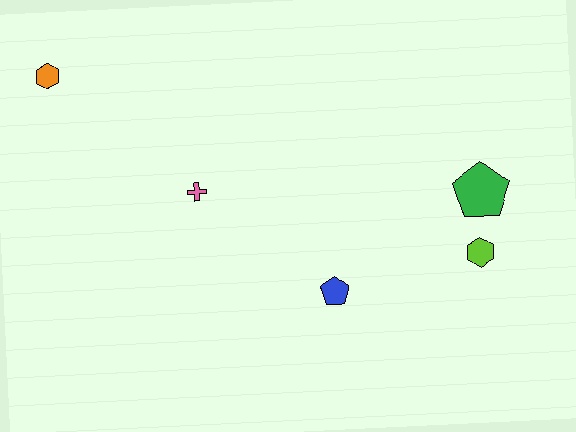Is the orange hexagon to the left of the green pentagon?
Yes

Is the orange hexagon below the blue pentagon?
No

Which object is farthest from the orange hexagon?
The lime hexagon is farthest from the orange hexagon.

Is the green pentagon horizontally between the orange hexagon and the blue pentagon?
No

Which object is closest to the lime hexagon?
The green pentagon is closest to the lime hexagon.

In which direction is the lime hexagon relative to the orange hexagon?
The lime hexagon is to the right of the orange hexagon.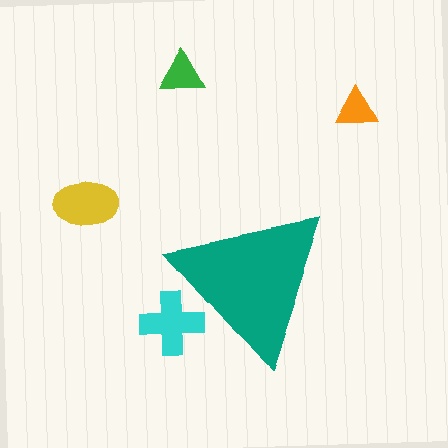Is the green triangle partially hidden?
No, the green triangle is fully visible.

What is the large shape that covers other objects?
A teal triangle.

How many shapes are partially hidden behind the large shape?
1 shape is partially hidden.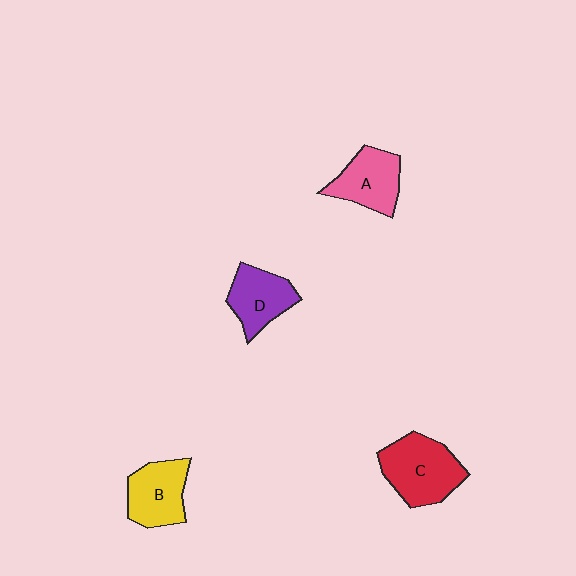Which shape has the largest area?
Shape C (red).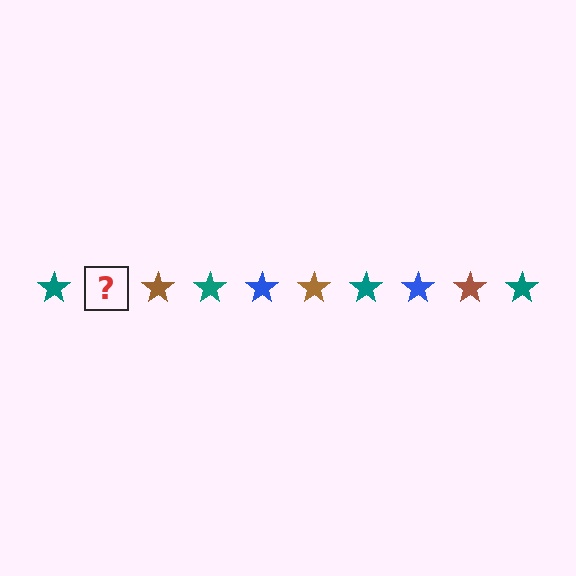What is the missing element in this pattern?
The missing element is a blue star.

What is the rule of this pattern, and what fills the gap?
The rule is that the pattern cycles through teal, blue, brown stars. The gap should be filled with a blue star.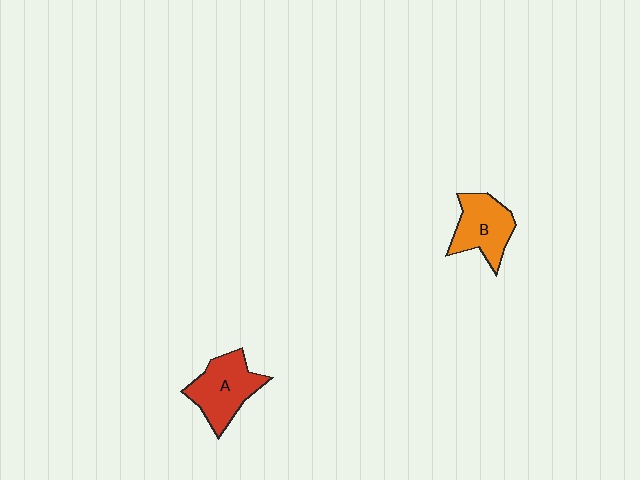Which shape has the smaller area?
Shape B (orange).